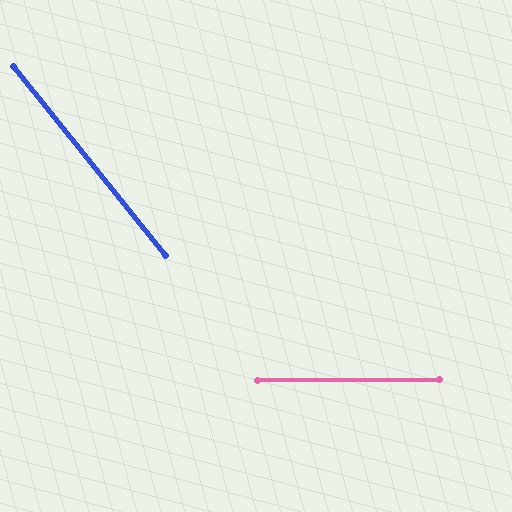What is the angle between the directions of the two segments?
Approximately 51 degrees.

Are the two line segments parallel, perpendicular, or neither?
Neither parallel nor perpendicular — they differ by about 51°.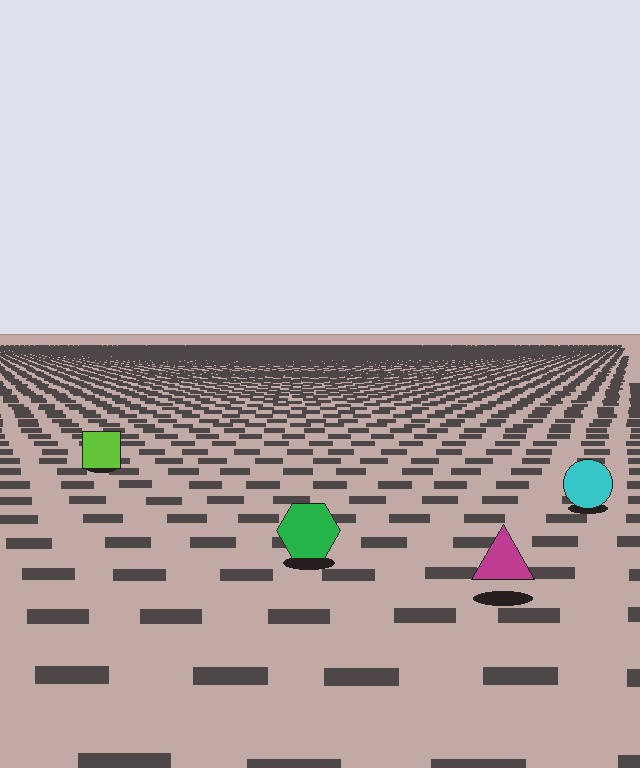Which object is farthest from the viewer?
The lime square is farthest from the viewer. It appears smaller and the ground texture around it is denser.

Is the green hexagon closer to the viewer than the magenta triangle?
No. The magenta triangle is closer — you can tell from the texture gradient: the ground texture is coarser near it.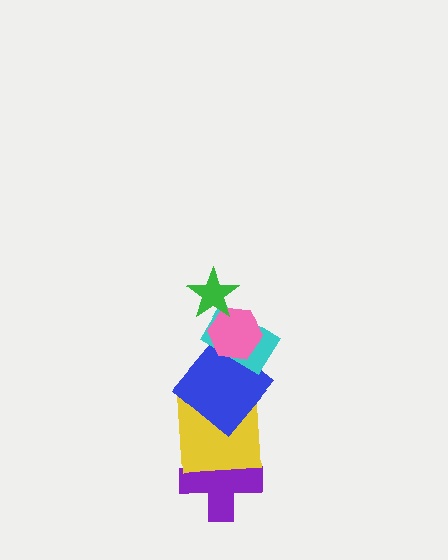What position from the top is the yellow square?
The yellow square is 5th from the top.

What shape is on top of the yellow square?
The blue diamond is on top of the yellow square.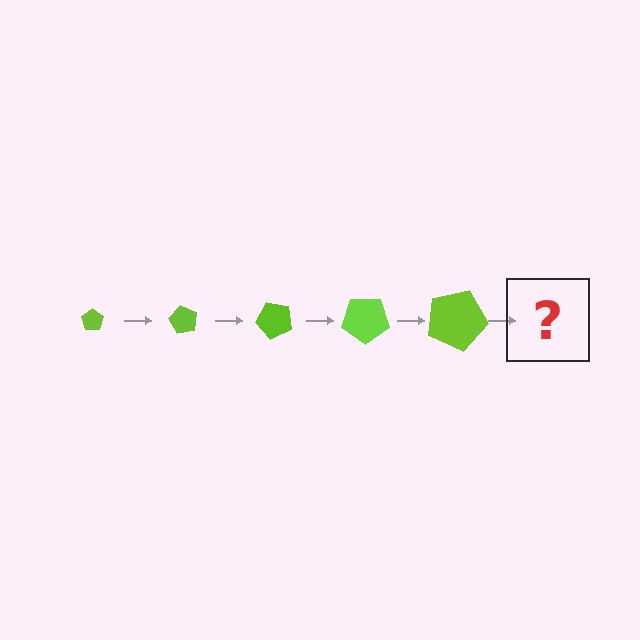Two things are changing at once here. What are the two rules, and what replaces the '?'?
The two rules are that the pentagon grows larger each step and it rotates 60 degrees each step. The '?' should be a pentagon, larger than the previous one and rotated 300 degrees from the start.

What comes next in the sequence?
The next element should be a pentagon, larger than the previous one and rotated 300 degrees from the start.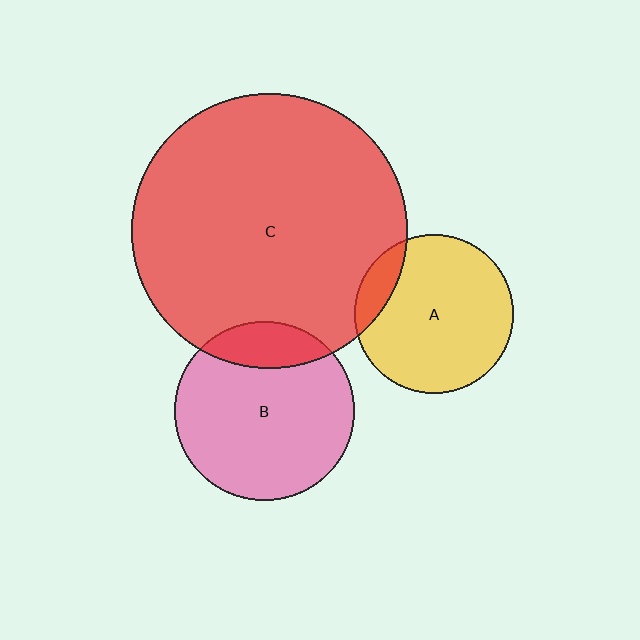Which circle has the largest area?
Circle C (red).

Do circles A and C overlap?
Yes.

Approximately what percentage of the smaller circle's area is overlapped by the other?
Approximately 10%.